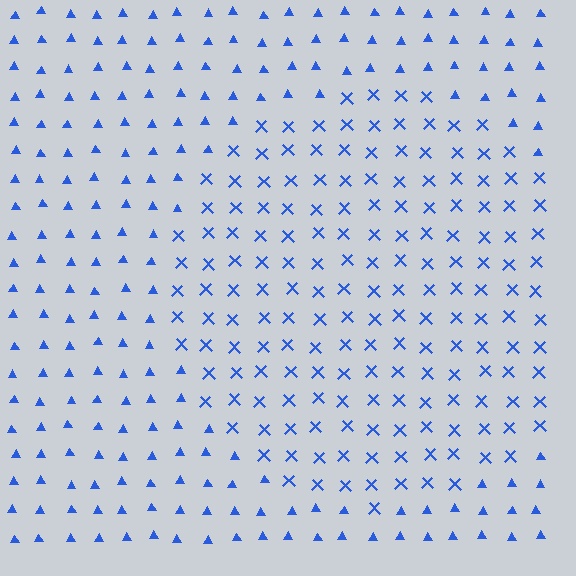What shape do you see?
I see a circle.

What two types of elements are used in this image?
The image uses X marks inside the circle region and triangles outside it.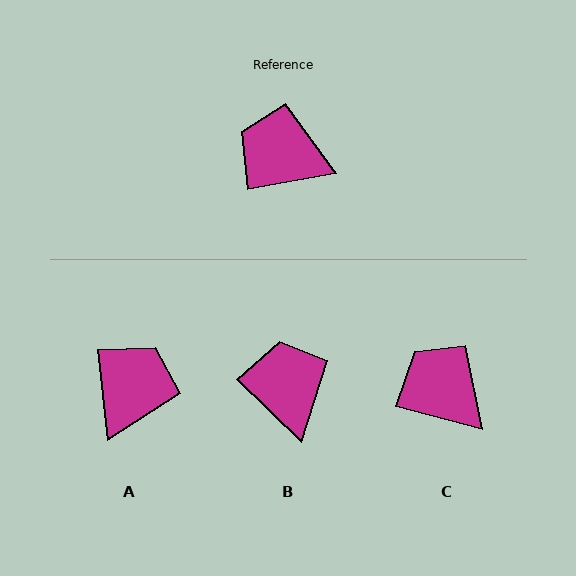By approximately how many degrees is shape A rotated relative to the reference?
Approximately 93 degrees clockwise.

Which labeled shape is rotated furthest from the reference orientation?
A, about 93 degrees away.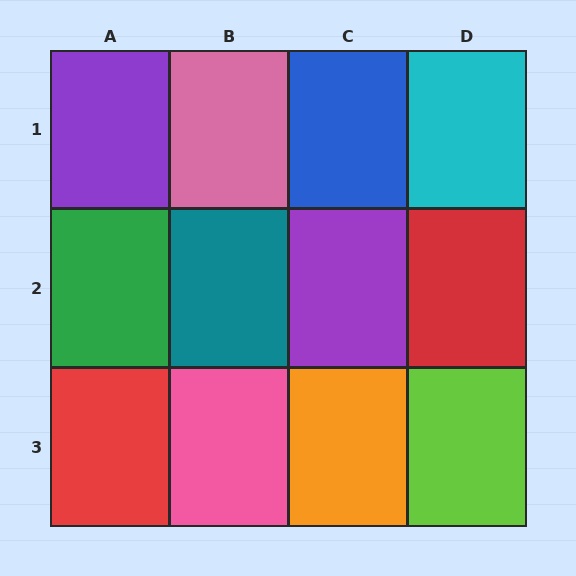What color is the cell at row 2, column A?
Green.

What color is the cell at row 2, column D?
Red.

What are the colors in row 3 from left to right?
Red, pink, orange, lime.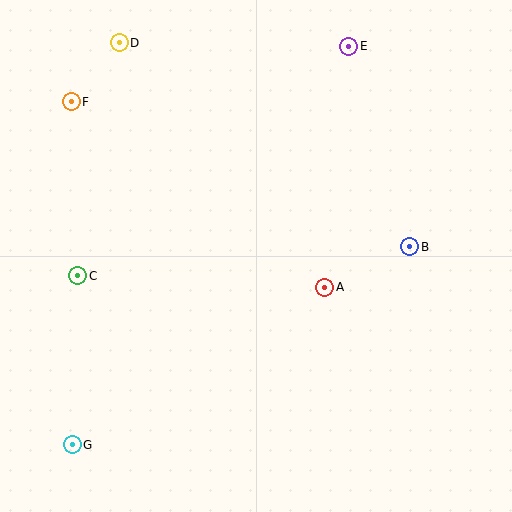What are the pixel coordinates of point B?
Point B is at (410, 247).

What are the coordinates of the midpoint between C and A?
The midpoint between C and A is at (201, 282).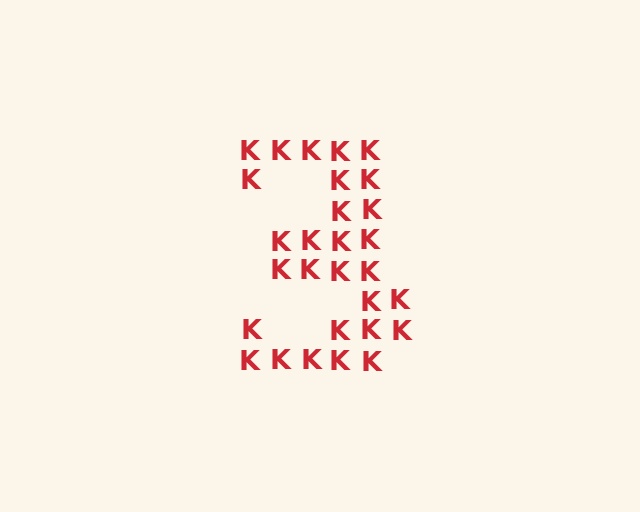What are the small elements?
The small elements are letter K's.